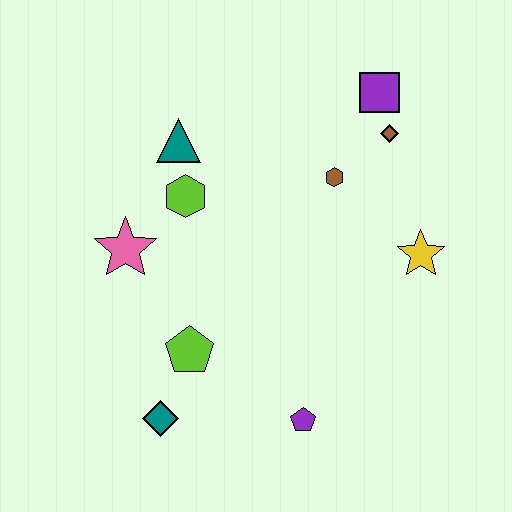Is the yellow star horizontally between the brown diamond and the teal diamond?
No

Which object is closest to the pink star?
The lime hexagon is closest to the pink star.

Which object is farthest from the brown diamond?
The teal diamond is farthest from the brown diamond.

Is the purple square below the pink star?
No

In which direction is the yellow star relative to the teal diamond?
The yellow star is to the right of the teal diamond.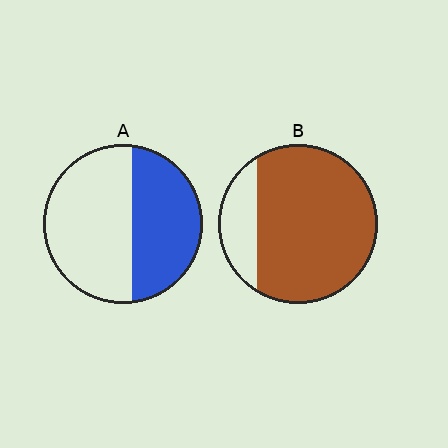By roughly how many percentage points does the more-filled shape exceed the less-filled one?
By roughly 40 percentage points (B over A).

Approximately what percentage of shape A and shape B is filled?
A is approximately 45% and B is approximately 80%.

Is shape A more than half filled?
No.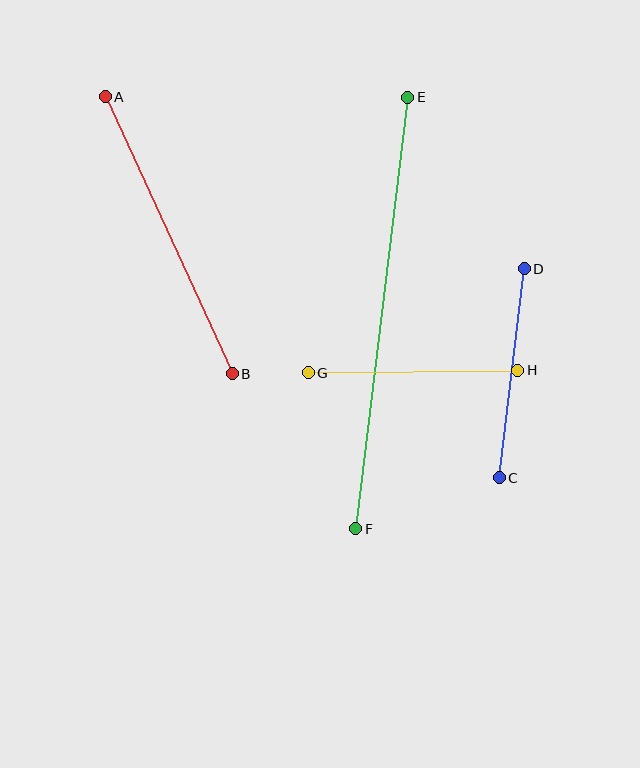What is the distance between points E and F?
The distance is approximately 434 pixels.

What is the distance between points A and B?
The distance is approximately 305 pixels.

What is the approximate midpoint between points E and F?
The midpoint is at approximately (382, 313) pixels.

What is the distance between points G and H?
The distance is approximately 210 pixels.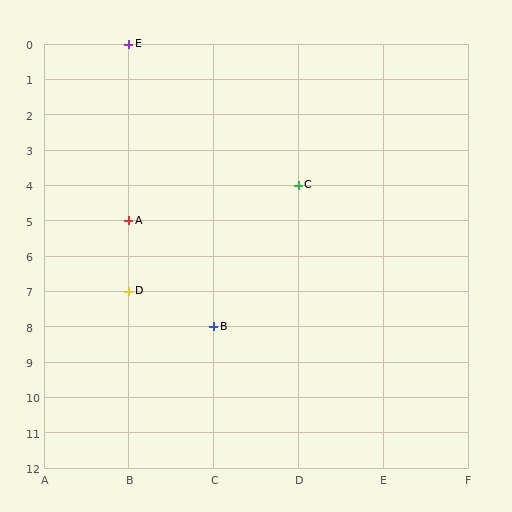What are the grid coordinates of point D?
Point D is at grid coordinates (B, 7).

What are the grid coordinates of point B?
Point B is at grid coordinates (C, 8).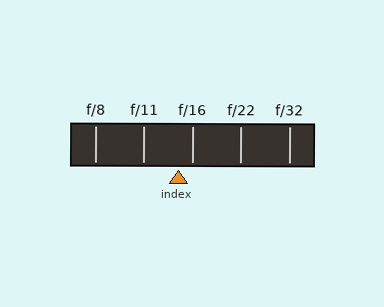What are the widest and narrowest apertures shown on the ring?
The widest aperture shown is f/8 and the narrowest is f/32.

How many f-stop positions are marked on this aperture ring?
There are 5 f-stop positions marked.